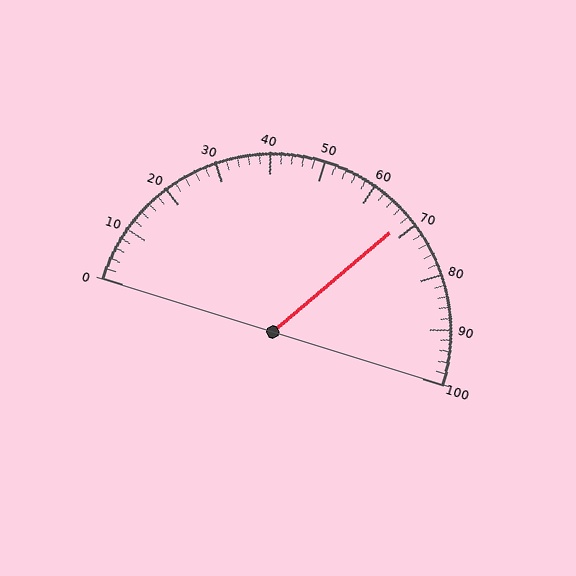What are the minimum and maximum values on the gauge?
The gauge ranges from 0 to 100.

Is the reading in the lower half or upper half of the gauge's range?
The reading is in the upper half of the range (0 to 100).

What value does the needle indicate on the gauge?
The needle indicates approximately 68.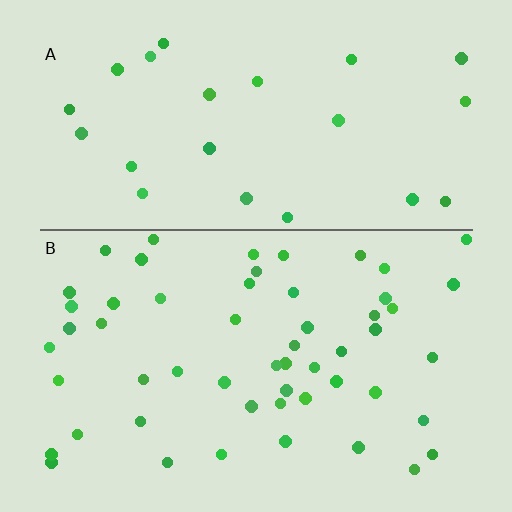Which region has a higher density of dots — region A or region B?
B (the bottom).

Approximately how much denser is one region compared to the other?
Approximately 2.2× — region B over region A.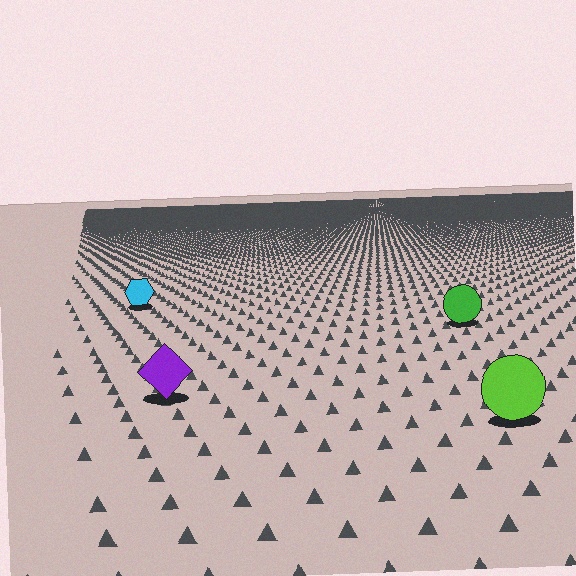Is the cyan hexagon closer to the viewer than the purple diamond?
No. The purple diamond is closer — you can tell from the texture gradient: the ground texture is coarser near it.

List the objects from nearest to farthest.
From nearest to farthest: the lime circle, the purple diamond, the green circle, the cyan hexagon.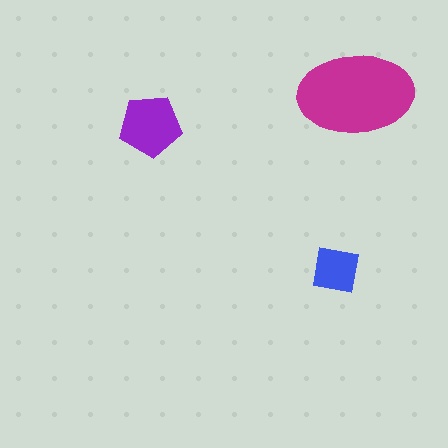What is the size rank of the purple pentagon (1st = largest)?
2nd.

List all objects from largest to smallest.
The magenta ellipse, the purple pentagon, the blue square.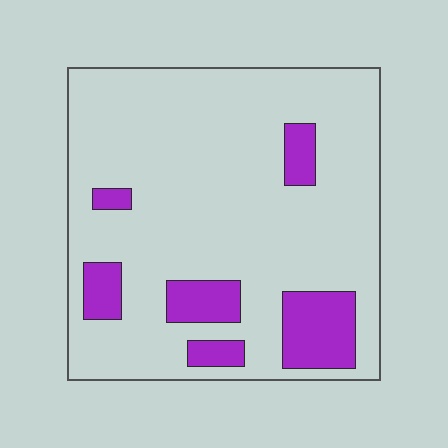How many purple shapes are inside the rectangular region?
6.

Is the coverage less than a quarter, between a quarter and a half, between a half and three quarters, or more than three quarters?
Less than a quarter.